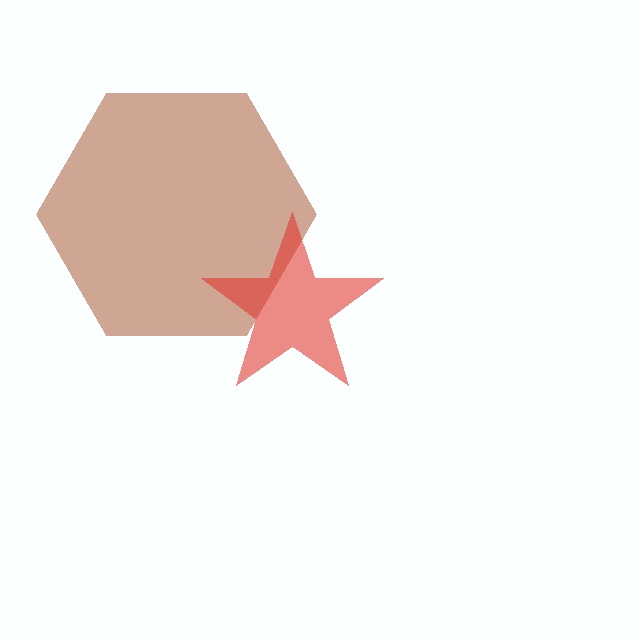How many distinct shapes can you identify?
There are 2 distinct shapes: a brown hexagon, a red star.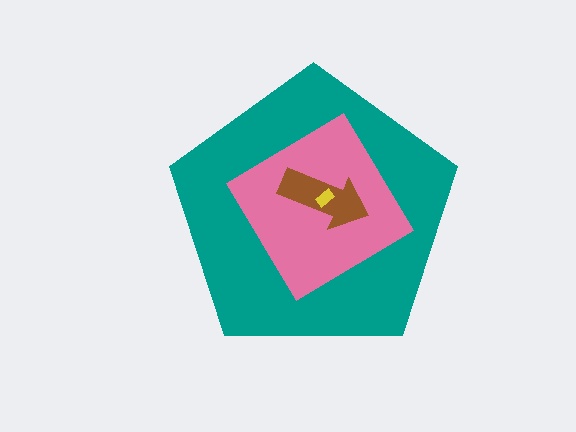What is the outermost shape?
The teal pentagon.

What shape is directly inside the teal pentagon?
The pink diamond.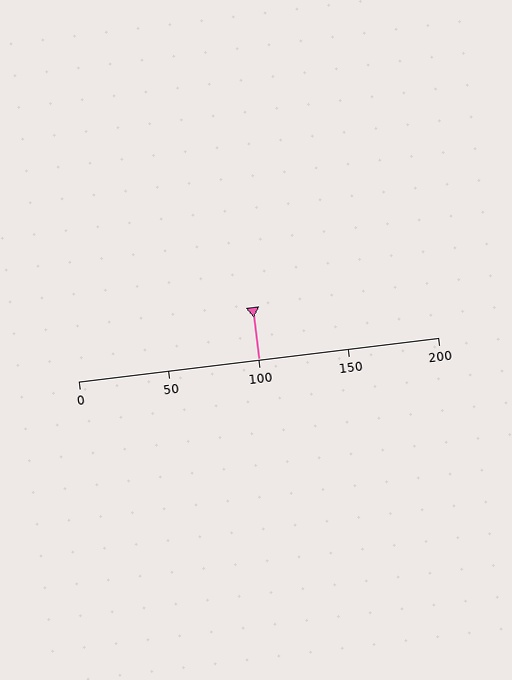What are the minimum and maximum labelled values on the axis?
The axis runs from 0 to 200.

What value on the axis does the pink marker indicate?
The marker indicates approximately 100.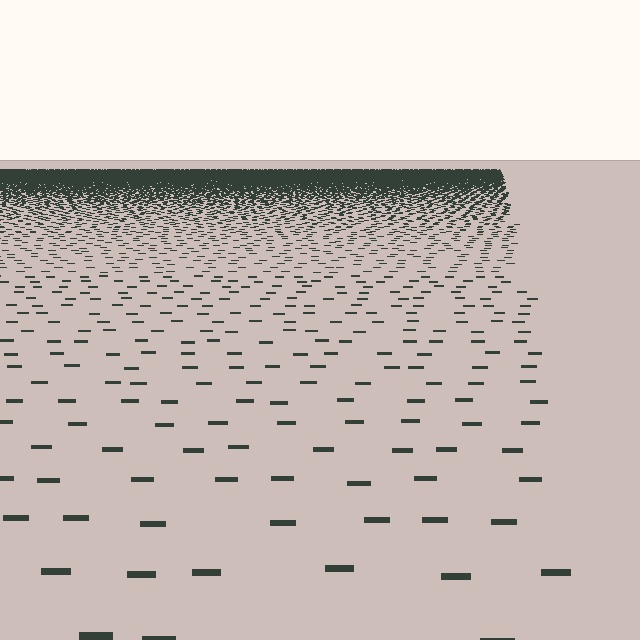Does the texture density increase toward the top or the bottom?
Density increases toward the top.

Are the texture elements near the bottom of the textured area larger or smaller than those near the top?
Larger. Near the bottom, elements are closer to the viewer and appear at a bigger on-screen size.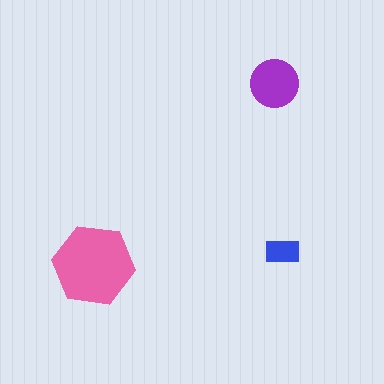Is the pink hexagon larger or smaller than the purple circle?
Larger.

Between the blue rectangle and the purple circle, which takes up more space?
The purple circle.